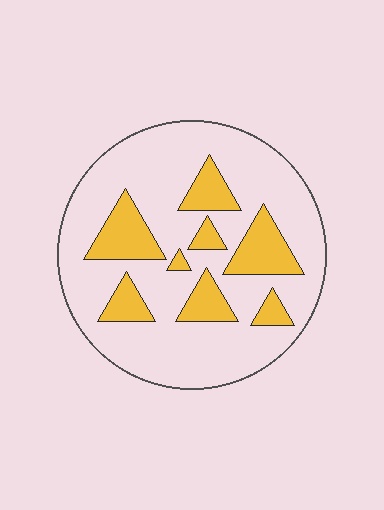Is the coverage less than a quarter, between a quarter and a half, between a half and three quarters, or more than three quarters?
Less than a quarter.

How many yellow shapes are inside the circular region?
8.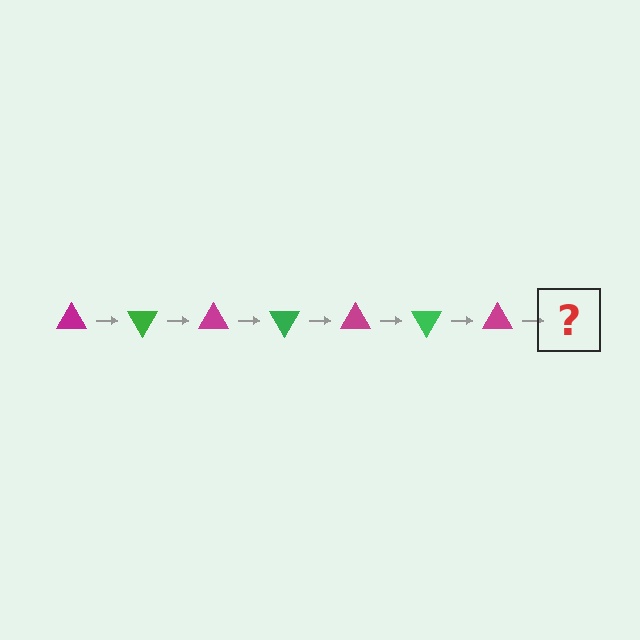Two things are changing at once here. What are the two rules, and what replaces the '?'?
The two rules are that it rotates 60 degrees each step and the color cycles through magenta and green. The '?' should be a green triangle, rotated 420 degrees from the start.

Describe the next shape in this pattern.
It should be a green triangle, rotated 420 degrees from the start.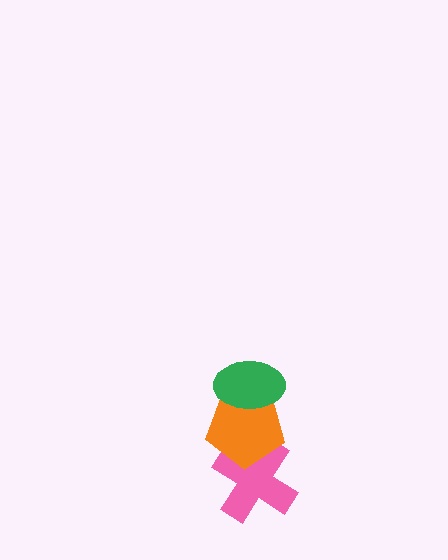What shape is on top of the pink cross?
The orange pentagon is on top of the pink cross.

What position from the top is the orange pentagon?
The orange pentagon is 2nd from the top.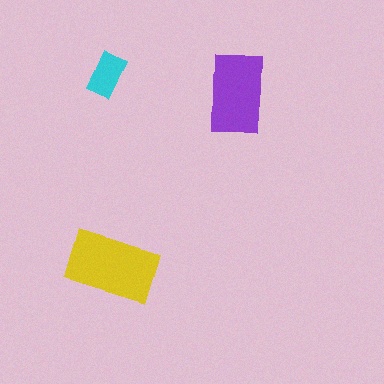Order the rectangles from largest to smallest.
the yellow one, the purple one, the cyan one.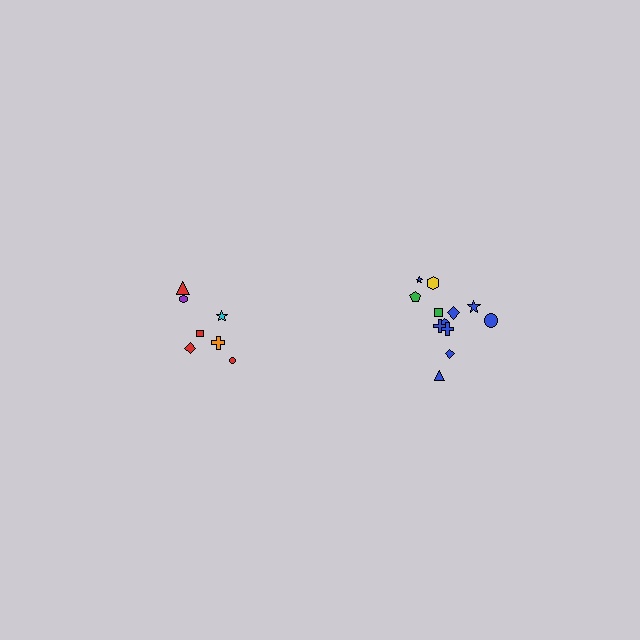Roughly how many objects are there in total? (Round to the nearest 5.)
Roughly 20 objects in total.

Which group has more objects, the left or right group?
The right group.